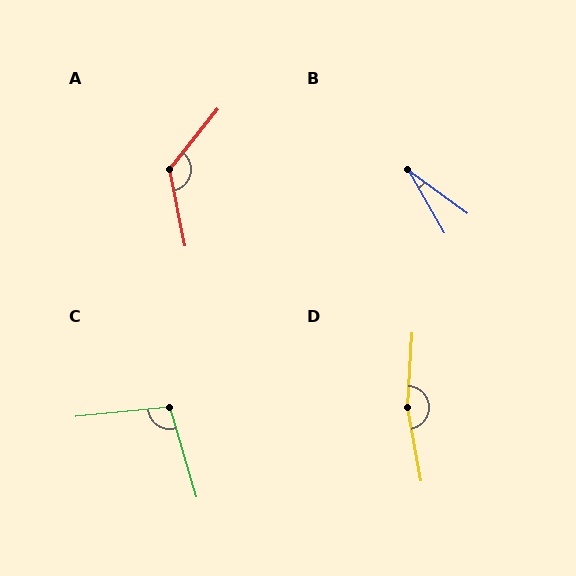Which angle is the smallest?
B, at approximately 24 degrees.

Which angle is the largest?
D, at approximately 166 degrees.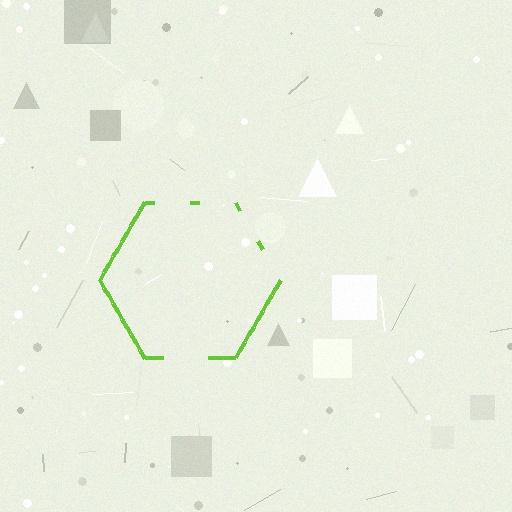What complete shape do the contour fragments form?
The contour fragments form a hexagon.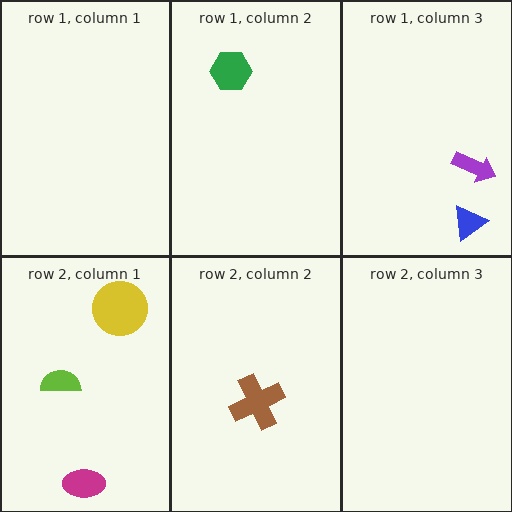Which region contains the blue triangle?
The row 1, column 3 region.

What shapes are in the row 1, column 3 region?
The blue triangle, the purple arrow.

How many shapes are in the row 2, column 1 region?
3.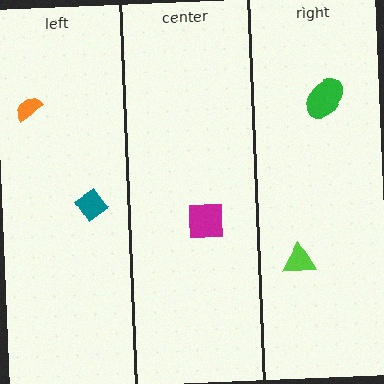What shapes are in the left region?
The orange semicircle, the teal diamond.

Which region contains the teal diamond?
The left region.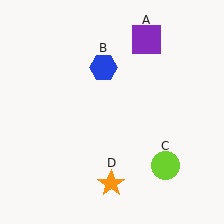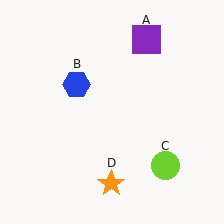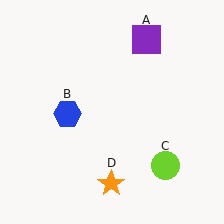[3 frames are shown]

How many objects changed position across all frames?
1 object changed position: blue hexagon (object B).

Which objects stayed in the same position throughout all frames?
Purple square (object A) and lime circle (object C) and orange star (object D) remained stationary.